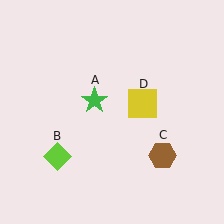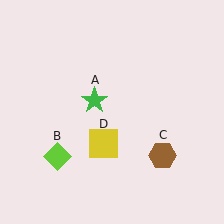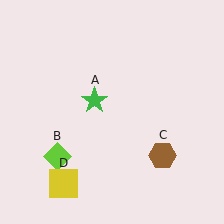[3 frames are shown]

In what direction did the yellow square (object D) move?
The yellow square (object D) moved down and to the left.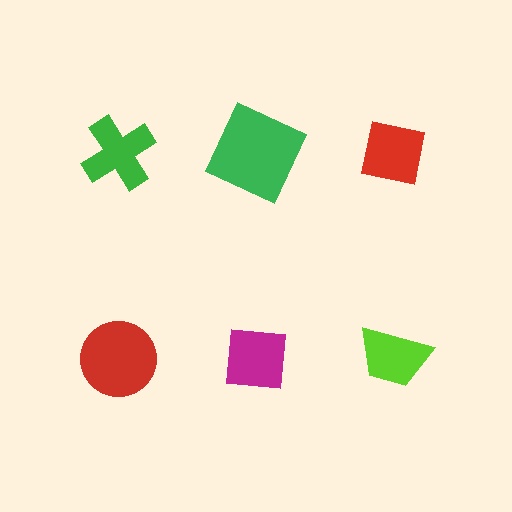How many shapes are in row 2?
3 shapes.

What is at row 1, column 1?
A green cross.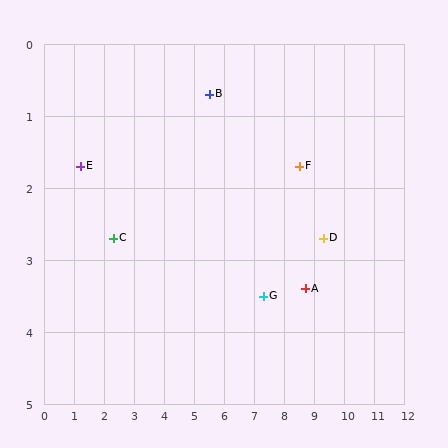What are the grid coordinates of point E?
Point E is at approximately (1.2, 1.7).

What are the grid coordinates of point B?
Point B is at approximately (5.5, 0.7).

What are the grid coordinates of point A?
Point A is at approximately (8.7, 3.4).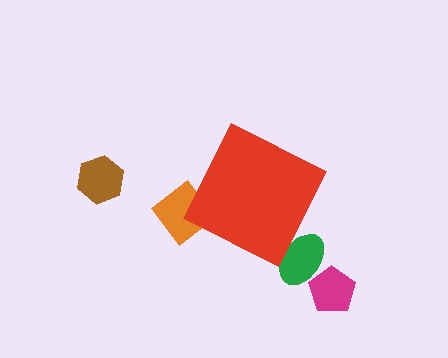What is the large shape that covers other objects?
A red diamond.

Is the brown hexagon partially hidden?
No, the brown hexagon is fully visible.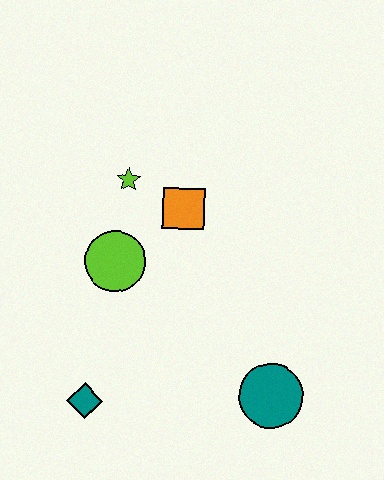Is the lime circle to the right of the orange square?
No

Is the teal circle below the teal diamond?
No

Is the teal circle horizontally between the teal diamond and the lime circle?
No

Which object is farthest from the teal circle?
The lime star is farthest from the teal circle.